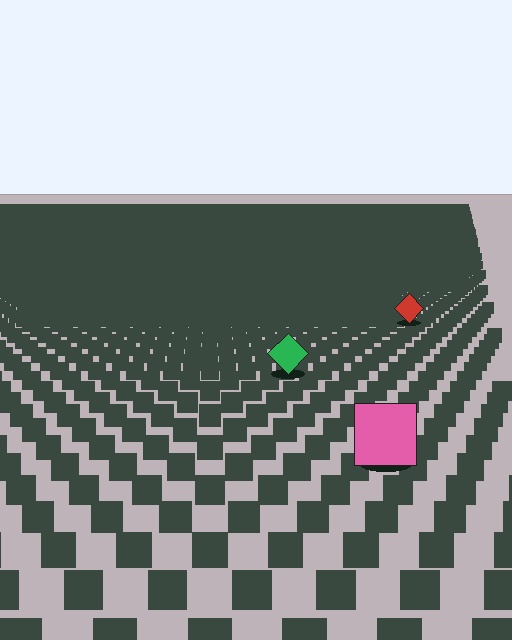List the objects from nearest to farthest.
From nearest to farthest: the pink square, the green diamond, the red diamond.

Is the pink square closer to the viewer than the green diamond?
Yes. The pink square is closer — you can tell from the texture gradient: the ground texture is coarser near it.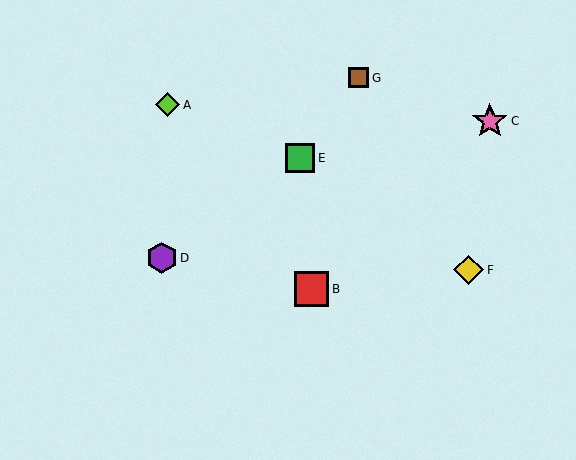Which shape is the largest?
The pink star (labeled C) is the largest.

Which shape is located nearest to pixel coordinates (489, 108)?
The pink star (labeled C) at (490, 121) is nearest to that location.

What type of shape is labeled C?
Shape C is a pink star.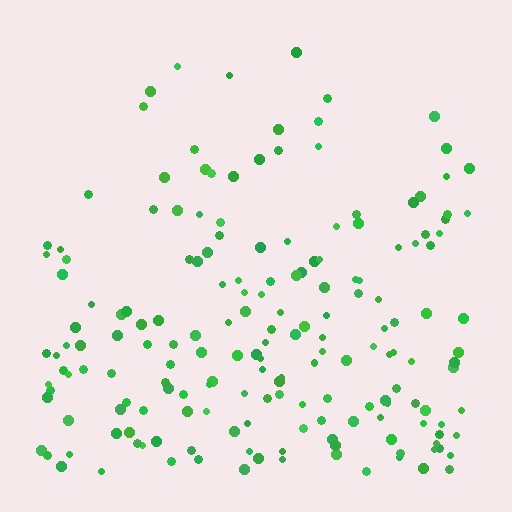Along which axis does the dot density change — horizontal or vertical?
Vertical.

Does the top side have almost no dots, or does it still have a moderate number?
Still a moderate number, just noticeably fewer than the bottom.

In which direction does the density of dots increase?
From top to bottom, with the bottom side densest.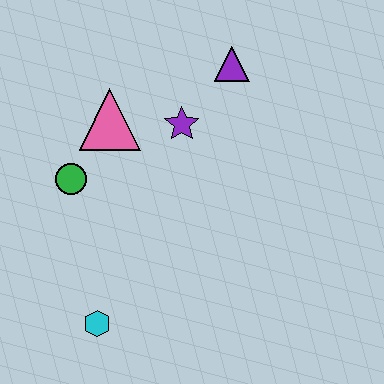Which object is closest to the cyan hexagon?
The green circle is closest to the cyan hexagon.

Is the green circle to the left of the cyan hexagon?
Yes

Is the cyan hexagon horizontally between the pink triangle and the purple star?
No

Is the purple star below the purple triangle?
Yes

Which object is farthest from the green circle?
The purple triangle is farthest from the green circle.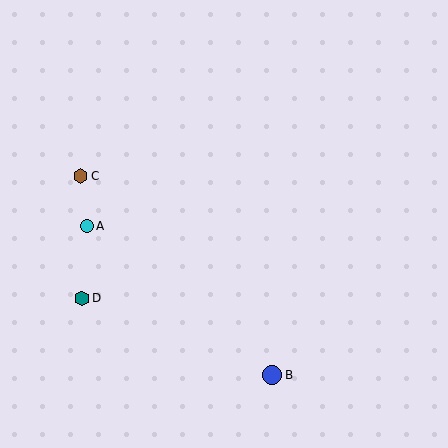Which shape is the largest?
The blue circle (labeled B) is the largest.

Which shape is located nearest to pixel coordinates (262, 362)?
The blue circle (labeled B) at (272, 375) is nearest to that location.